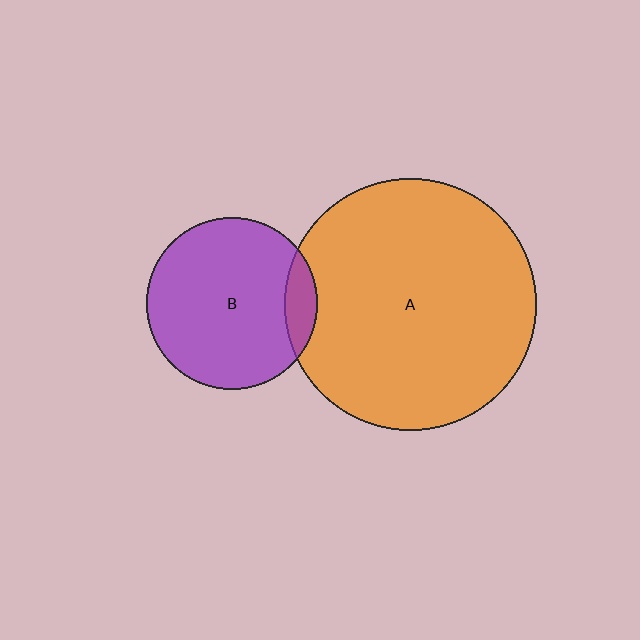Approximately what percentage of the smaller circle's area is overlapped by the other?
Approximately 10%.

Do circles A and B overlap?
Yes.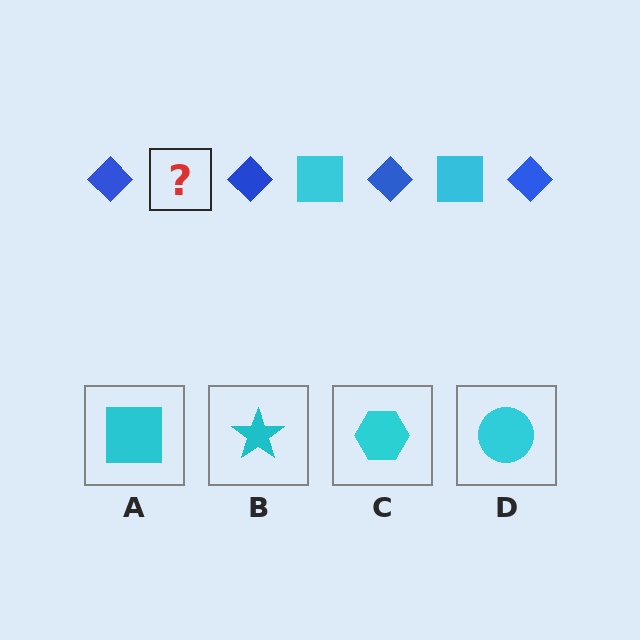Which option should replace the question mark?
Option A.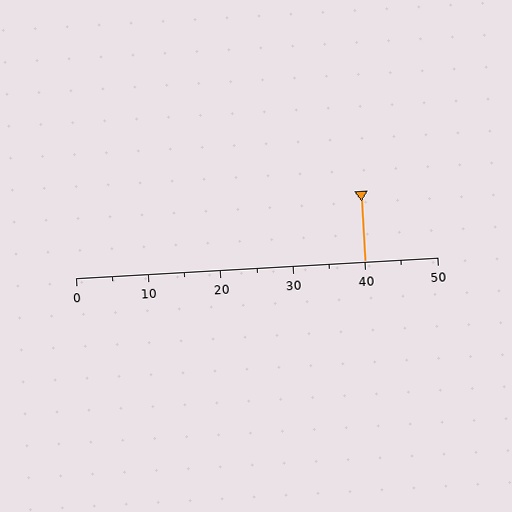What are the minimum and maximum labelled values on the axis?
The axis runs from 0 to 50.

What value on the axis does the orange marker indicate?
The marker indicates approximately 40.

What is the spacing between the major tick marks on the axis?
The major ticks are spaced 10 apart.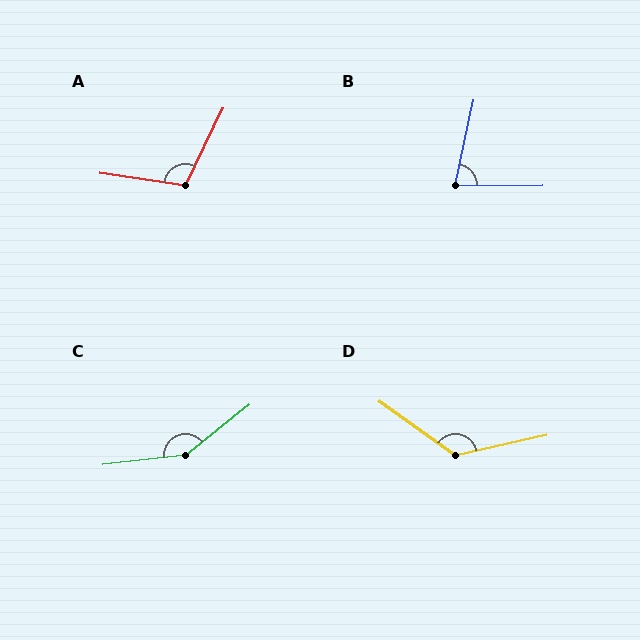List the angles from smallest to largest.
B (78°), A (107°), D (132°), C (149°).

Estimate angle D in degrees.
Approximately 132 degrees.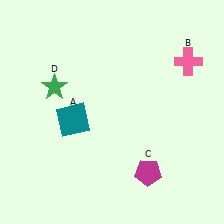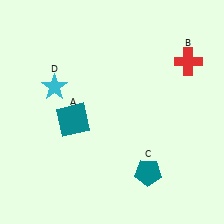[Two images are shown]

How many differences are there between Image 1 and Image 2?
There are 3 differences between the two images.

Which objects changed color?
B changed from pink to red. C changed from magenta to teal. D changed from green to cyan.